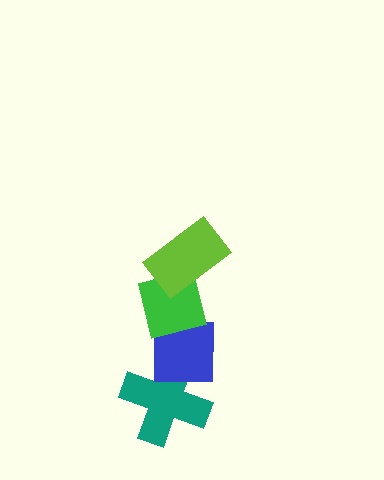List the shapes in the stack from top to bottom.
From top to bottom: the lime rectangle, the green square, the blue square, the teal cross.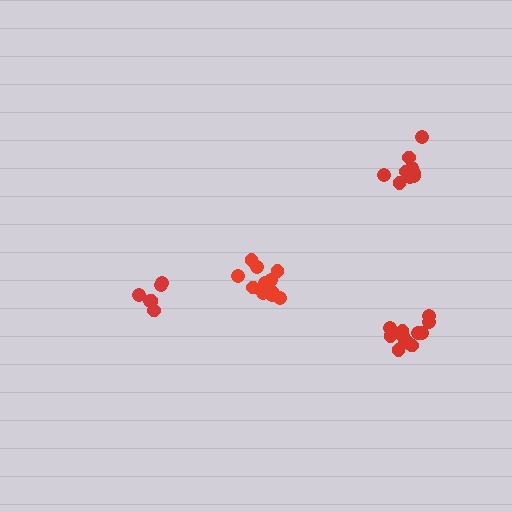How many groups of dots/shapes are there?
There are 4 groups.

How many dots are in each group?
Group 1: 6 dots, Group 2: 12 dots, Group 3: 12 dots, Group 4: 10 dots (40 total).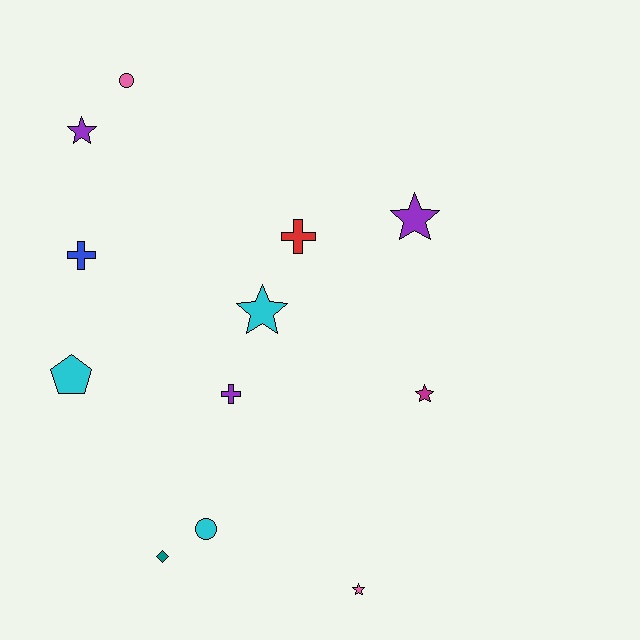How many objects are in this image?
There are 12 objects.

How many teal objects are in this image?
There is 1 teal object.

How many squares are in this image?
There are no squares.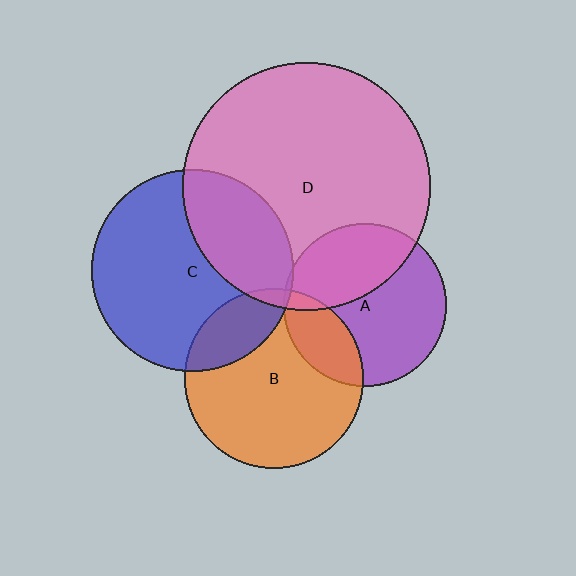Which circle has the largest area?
Circle D (pink).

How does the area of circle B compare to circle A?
Approximately 1.2 times.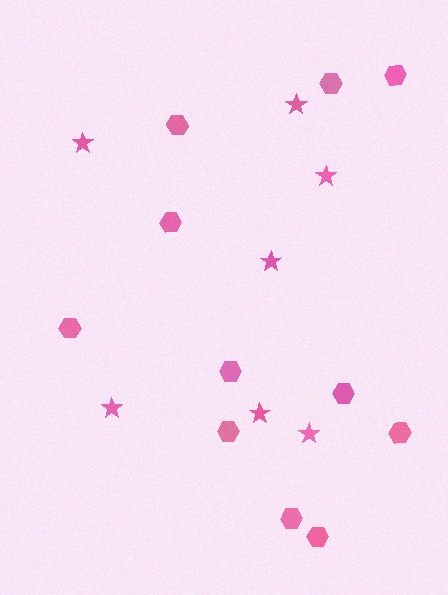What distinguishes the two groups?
There are 2 groups: one group of stars (7) and one group of hexagons (11).